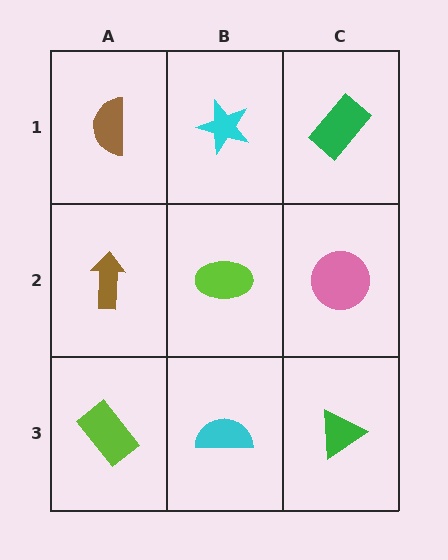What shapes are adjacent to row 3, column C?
A pink circle (row 2, column C), a cyan semicircle (row 3, column B).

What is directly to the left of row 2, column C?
A lime ellipse.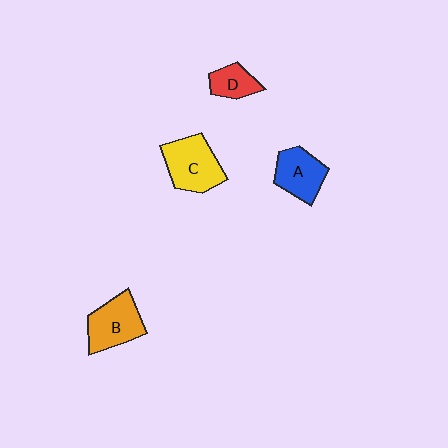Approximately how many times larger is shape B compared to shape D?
Approximately 1.8 times.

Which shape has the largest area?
Shape C (yellow).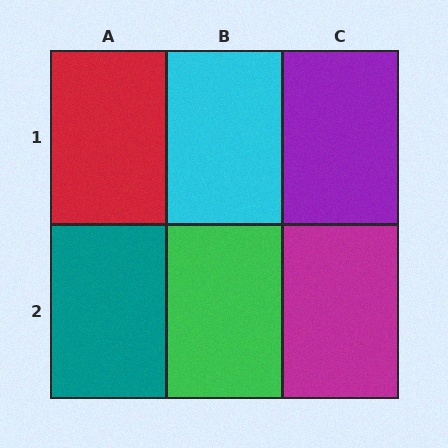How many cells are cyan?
1 cell is cyan.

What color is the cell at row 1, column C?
Purple.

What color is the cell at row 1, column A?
Red.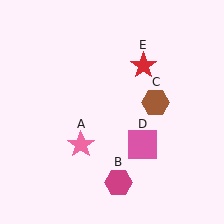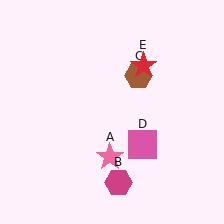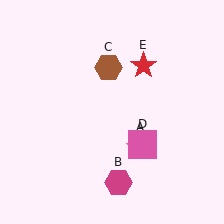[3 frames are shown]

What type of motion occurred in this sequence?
The pink star (object A), brown hexagon (object C) rotated counterclockwise around the center of the scene.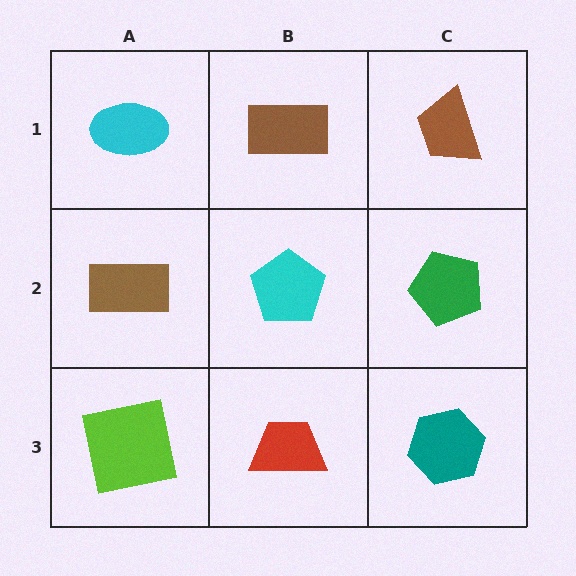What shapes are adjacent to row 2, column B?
A brown rectangle (row 1, column B), a red trapezoid (row 3, column B), a brown rectangle (row 2, column A), a green pentagon (row 2, column C).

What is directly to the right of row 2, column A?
A cyan pentagon.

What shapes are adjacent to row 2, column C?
A brown trapezoid (row 1, column C), a teal hexagon (row 3, column C), a cyan pentagon (row 2, column B).